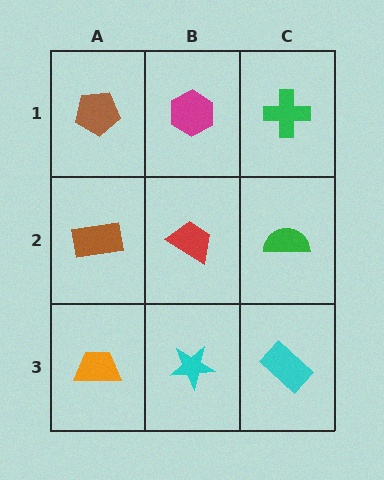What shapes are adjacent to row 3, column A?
A brown rectangle (row 2, column A), a cyan star (row 3, column B).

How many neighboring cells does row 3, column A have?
2.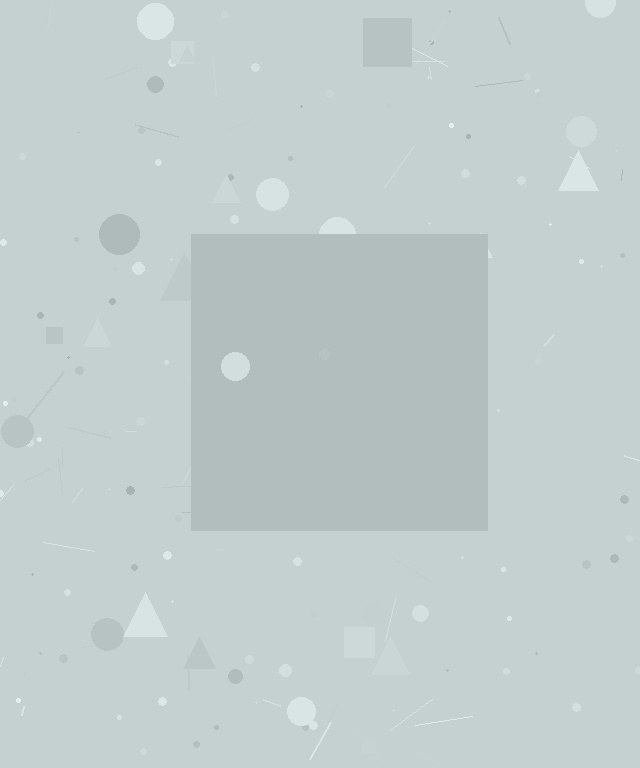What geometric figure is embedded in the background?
A square is embedded in the background.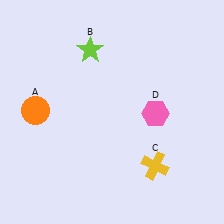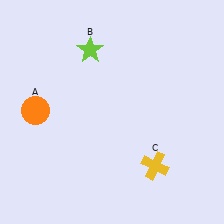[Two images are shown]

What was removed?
The pink hexagon (D) was removed in Image 2.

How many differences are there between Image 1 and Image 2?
There is 1 difference between the two images.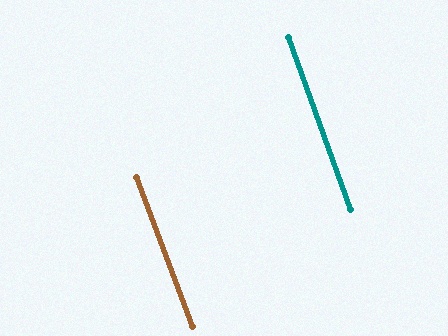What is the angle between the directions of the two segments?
Approximately 1 degree.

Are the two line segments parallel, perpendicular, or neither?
Parallel — their directions differ by only 0.5°.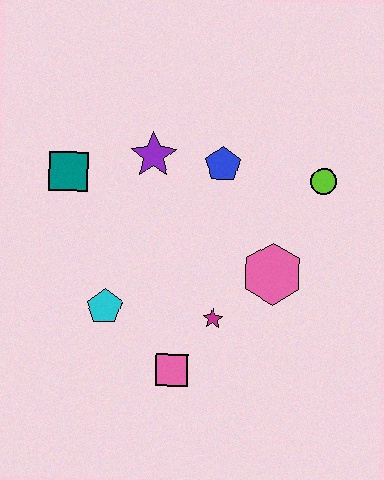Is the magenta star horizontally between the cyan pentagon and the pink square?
No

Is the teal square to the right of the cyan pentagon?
No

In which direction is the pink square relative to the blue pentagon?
The pink square is below the blue pentagon.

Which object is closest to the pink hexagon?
The magenta star is closest to the pink hexagon.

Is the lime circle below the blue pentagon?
Yes